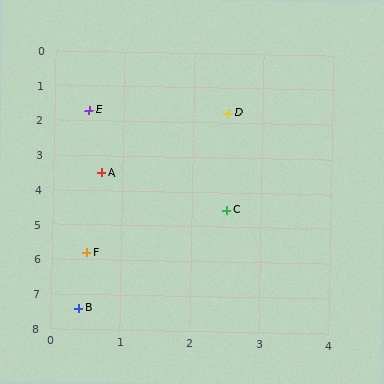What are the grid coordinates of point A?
Point A is at approximately (0.7, 3.5).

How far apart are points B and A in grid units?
Points B and A are about 3.9 grid units apart.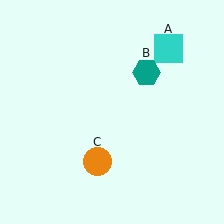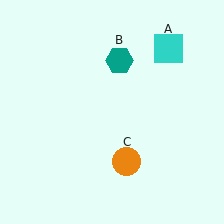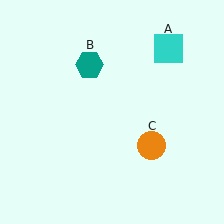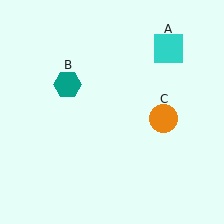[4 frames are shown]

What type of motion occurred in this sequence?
The teal hexagon (object B), orange circle (object C) rotated counterclockwise around the center of the scene.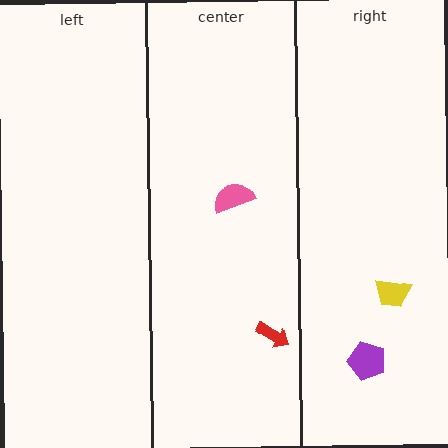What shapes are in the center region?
The pink semicircle, the red arrow.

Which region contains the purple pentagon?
The right region.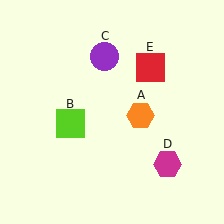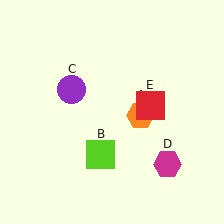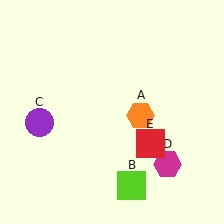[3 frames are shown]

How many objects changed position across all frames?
3 objects changed position: lime square (object B), purple circle (object C), red square (object E).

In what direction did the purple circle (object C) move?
The purple circle (object C) moved down and to the left.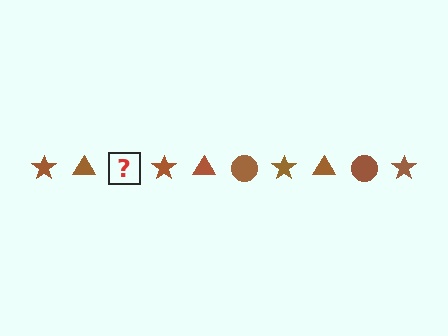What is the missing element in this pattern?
The missing element is a brown circle.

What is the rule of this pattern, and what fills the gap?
The rule is that the pattern cycles through star, triangle, circle shapes in brown. The gap should be filled with a brown circle.